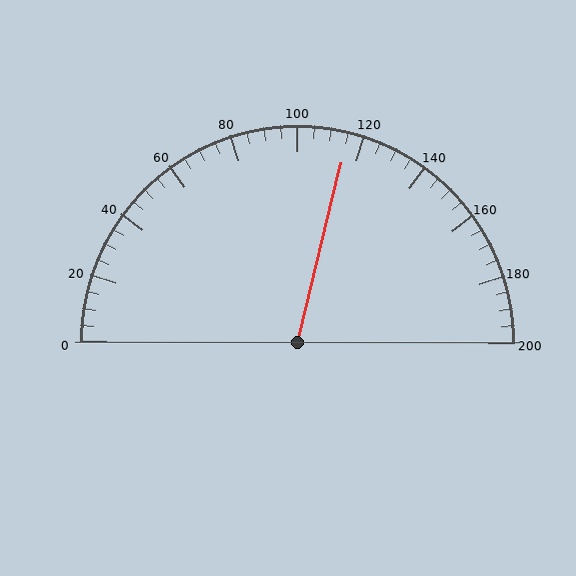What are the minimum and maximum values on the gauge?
The gauge ranges from 0 to 200.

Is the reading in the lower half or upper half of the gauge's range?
The reading is in the upper half of the range (0 to 200).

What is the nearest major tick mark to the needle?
The nearest major tick mark is 120.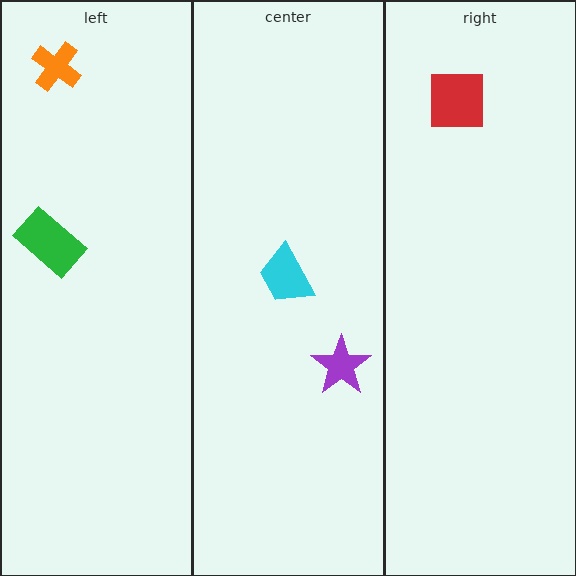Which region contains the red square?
The right region.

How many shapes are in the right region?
1.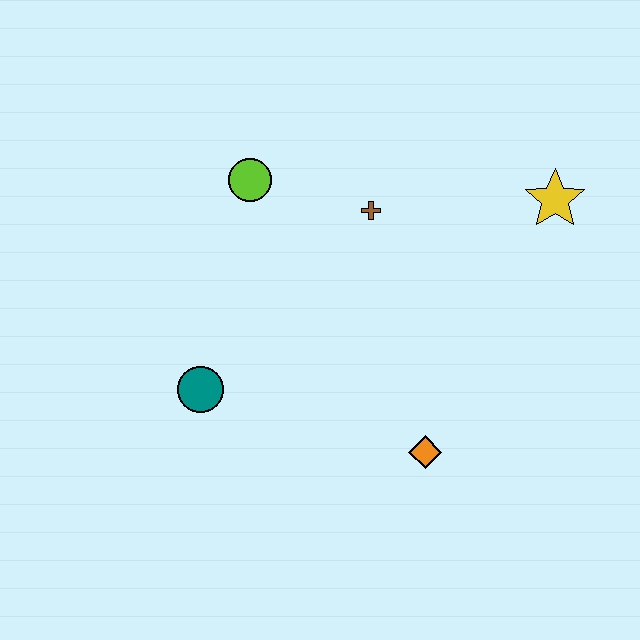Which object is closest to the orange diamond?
The teal circle is closest to the orange diamond.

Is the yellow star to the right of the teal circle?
Yes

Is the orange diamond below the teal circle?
Yes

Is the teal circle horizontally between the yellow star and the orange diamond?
No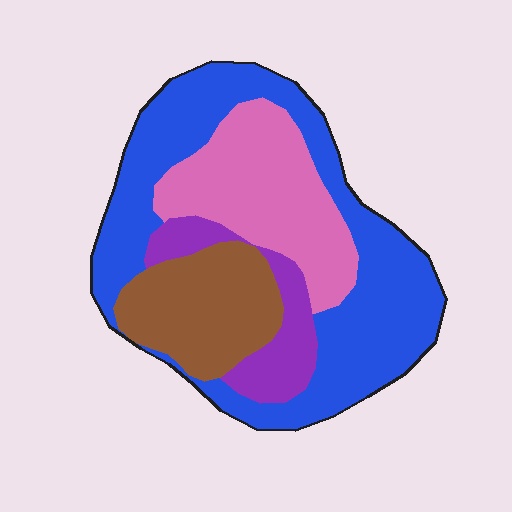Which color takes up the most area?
Blue, at roughly 45%.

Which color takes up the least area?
Purple, at roughly 10%.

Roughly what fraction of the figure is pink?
Pink covers around 25% of the figure.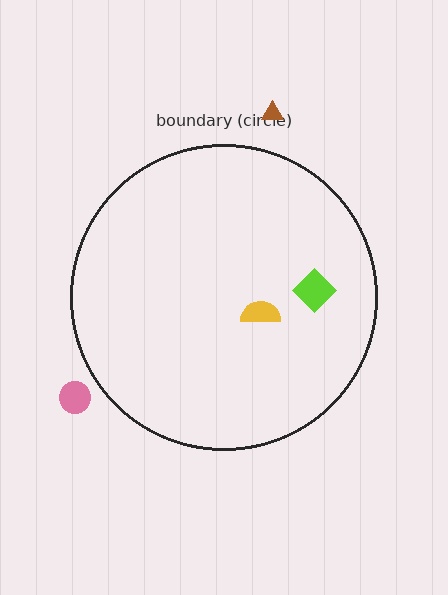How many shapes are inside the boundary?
2 inside, 2 outside.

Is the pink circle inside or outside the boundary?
Outside.